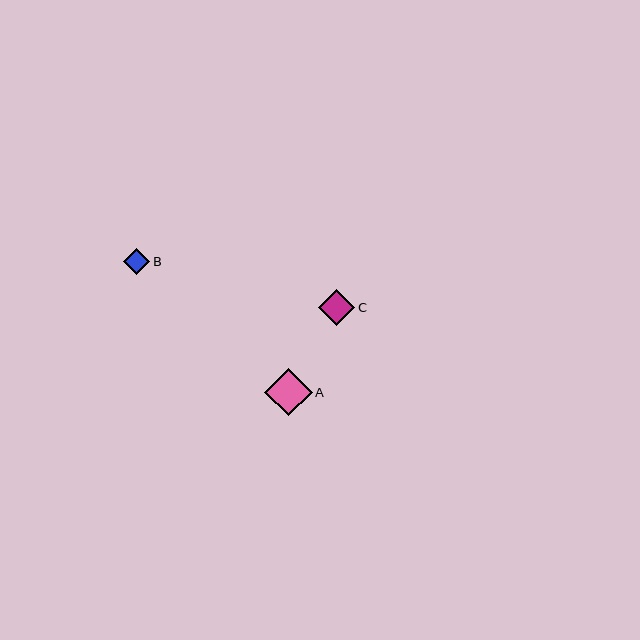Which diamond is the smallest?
Diamond B is the smallest with a size of approximately 26 pixels.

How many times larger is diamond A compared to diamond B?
Diamond A is approximately 1.8 times the size of diamond B.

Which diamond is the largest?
Diamond A is the largest with a size of approximately 47 pixels.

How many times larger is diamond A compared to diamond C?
Diamond A is approximately 1.3 times the size of diamond C.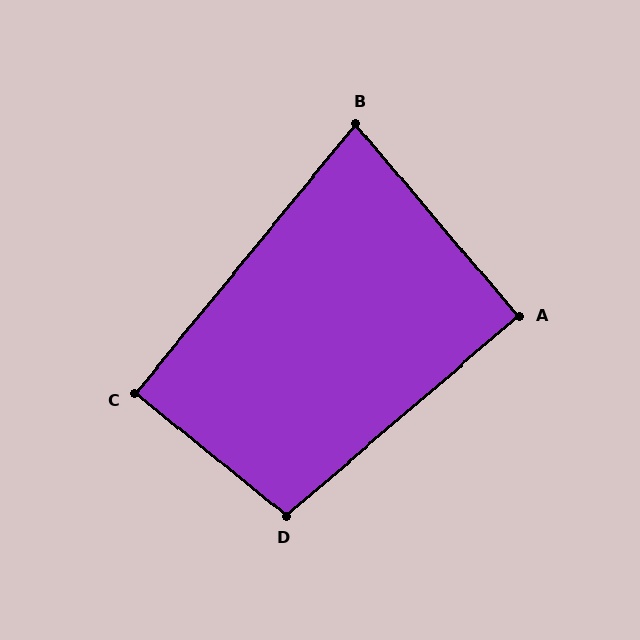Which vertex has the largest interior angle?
D, at approximately 100 degrees.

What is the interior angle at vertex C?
Approximately 90 degrees (approximately right).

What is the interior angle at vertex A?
Approximately 90 degrees (approximately right).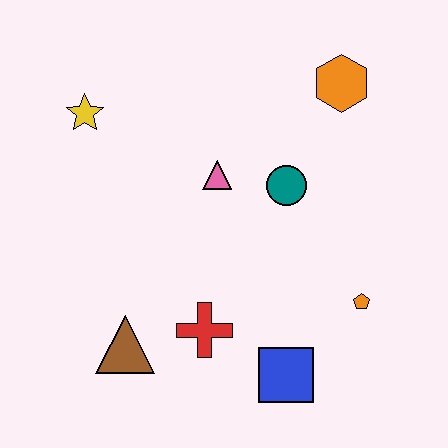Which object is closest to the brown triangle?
The red cross is closest to the brown triangle.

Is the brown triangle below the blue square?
No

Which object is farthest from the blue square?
The yellow star is farthest from the blue square.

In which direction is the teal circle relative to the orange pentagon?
The teal circle is above the orange pentagon.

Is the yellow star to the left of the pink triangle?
Yes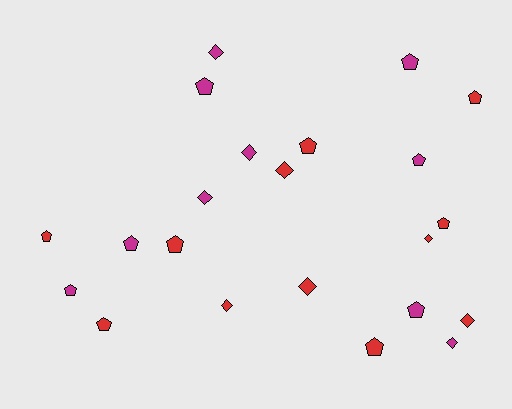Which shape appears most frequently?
Pentagon, with 13 objects.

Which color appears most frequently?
Red, with 12 objects.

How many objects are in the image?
There are 22 objects.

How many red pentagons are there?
There are 7 red pentagons.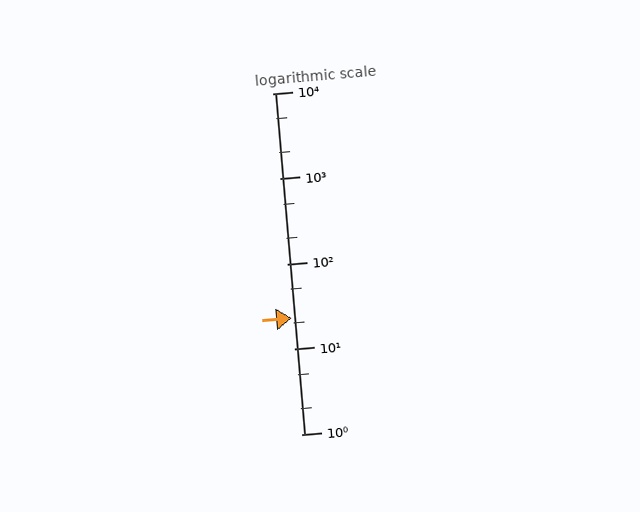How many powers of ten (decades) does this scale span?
The scale spans 4 decades, from 1 to 10000.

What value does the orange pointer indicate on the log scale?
The pointer indicates approximately 23.